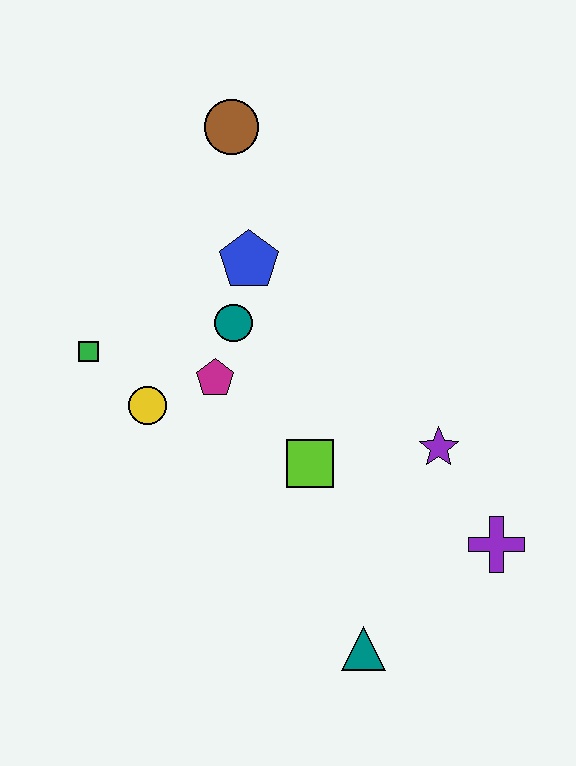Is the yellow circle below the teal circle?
Yes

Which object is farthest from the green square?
The purple cross is farthest from the green square.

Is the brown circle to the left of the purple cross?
Yes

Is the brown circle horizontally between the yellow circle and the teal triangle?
Yes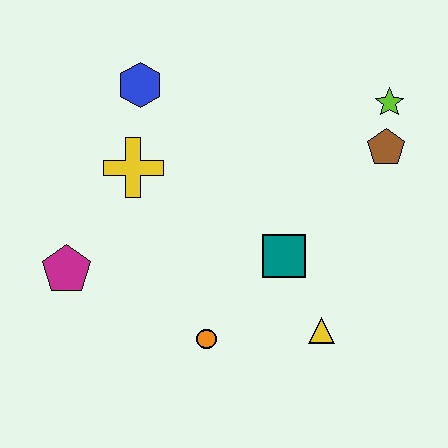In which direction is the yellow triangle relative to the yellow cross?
The yellow triangle is to the right of the yellow cross.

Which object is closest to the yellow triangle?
The teal square is closest to the yellow triangle.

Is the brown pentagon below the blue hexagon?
Yes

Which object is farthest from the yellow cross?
The lime star is farthest from the yellow cross.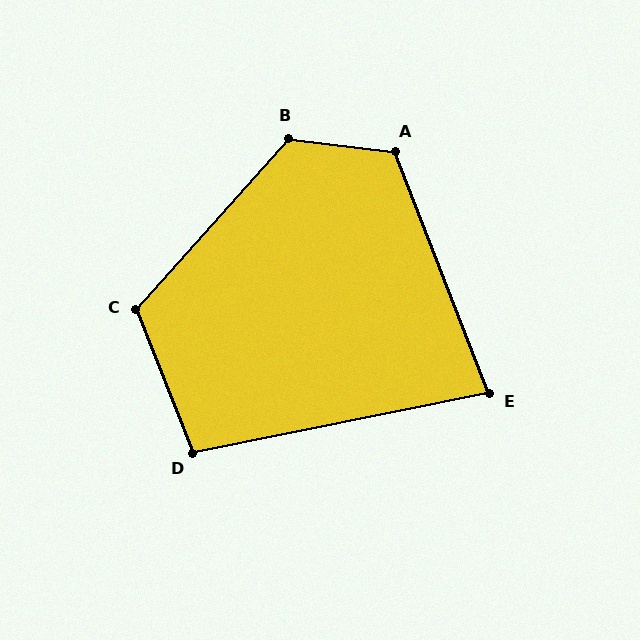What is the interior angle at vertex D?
Approximately 100 degrees (obtuse).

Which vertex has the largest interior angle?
B, at approximately 125 degrees.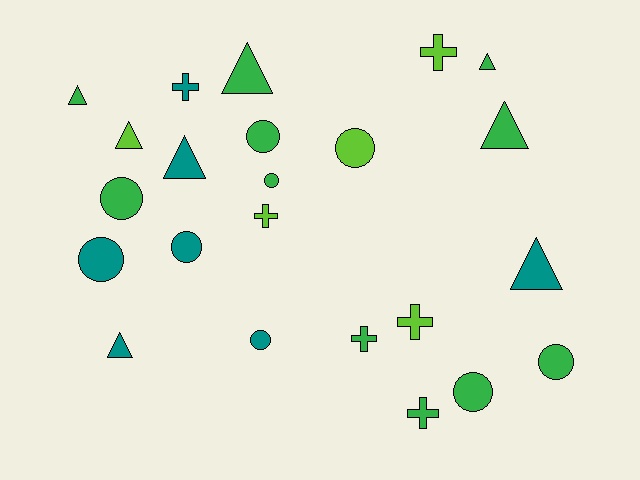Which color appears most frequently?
Green, with 11 objects.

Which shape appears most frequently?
Circle, with 9 objects.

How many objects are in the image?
There are 23 objects.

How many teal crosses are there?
There is 1 teal cross.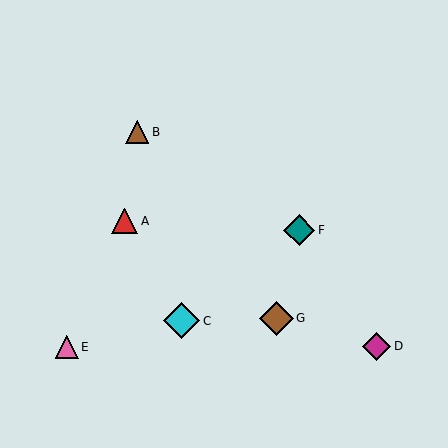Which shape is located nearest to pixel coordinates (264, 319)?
The brown diamond (labeled G) at (276, 318) is nearest to that location.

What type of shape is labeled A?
Shape A is a red triangle.